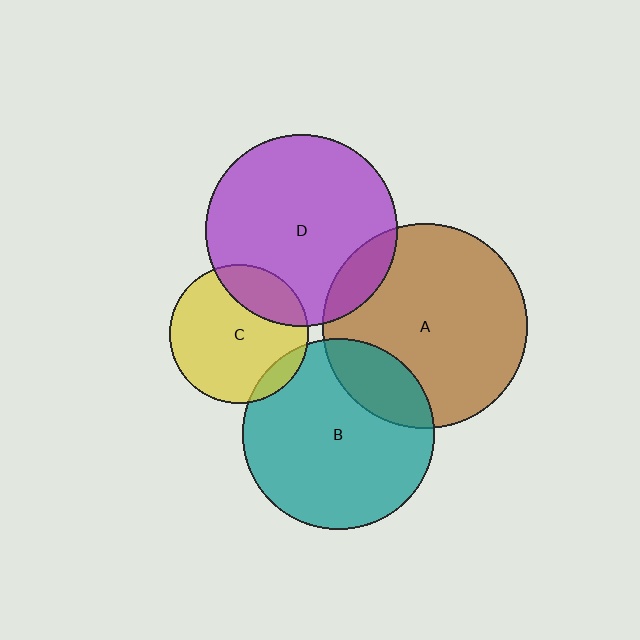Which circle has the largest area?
Circle A (brown).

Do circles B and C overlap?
Yes.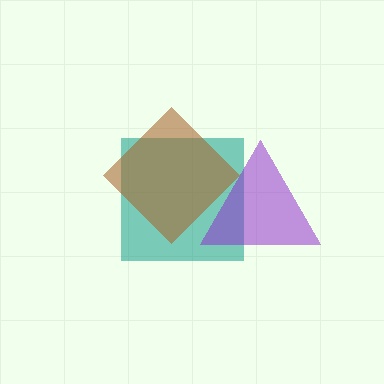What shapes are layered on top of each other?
The layered shapes are: a teal square, a brown diamond, a purple triangle.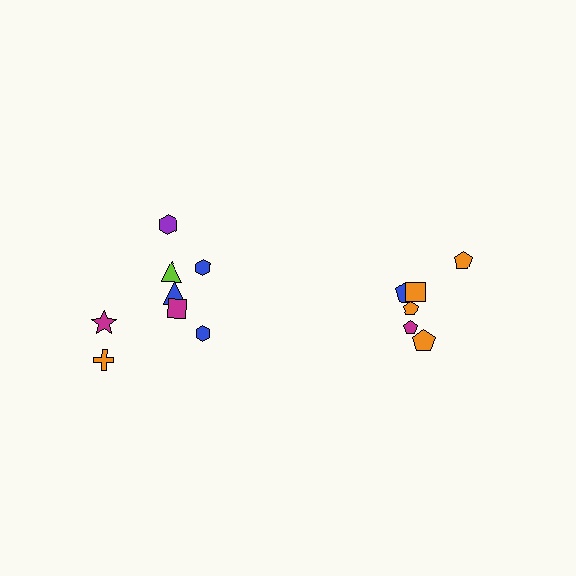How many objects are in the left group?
There are 8 objects.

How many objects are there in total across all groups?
There are 14 objects.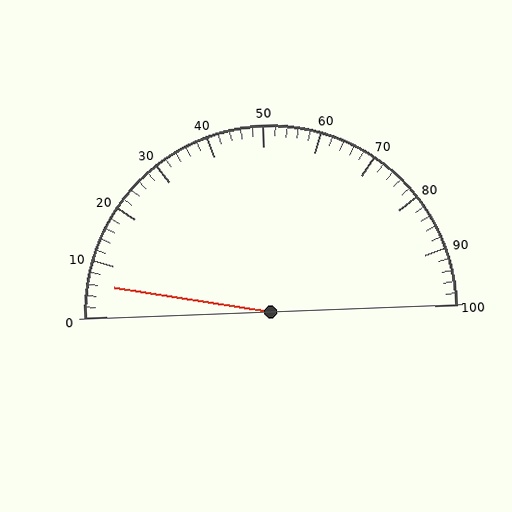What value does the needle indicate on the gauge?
The needle indicates approximately 6.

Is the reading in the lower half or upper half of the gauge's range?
The reading is in the lower half of the range (0 to 100).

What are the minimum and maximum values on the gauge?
The gauge ranges from 0 to 100.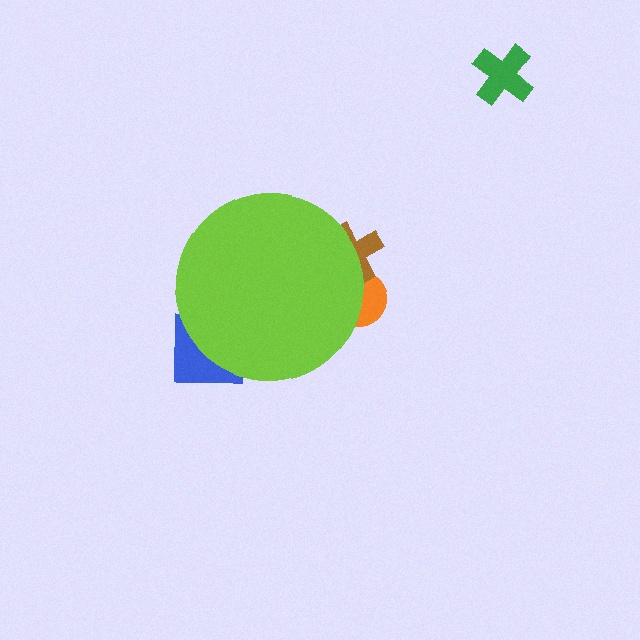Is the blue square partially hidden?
Yes, the blue square is partially hidden behind the lime circle.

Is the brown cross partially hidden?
Yes, the brown cross is partially hidden behind the lime circle.